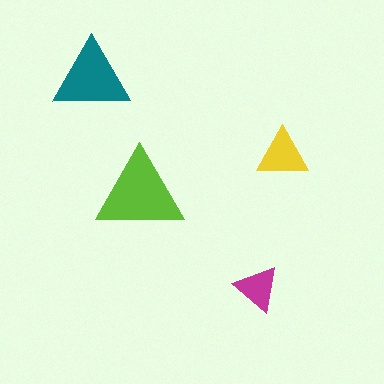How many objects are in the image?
There are 4 objects in the image.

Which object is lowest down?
The magenta triangle is bottommost.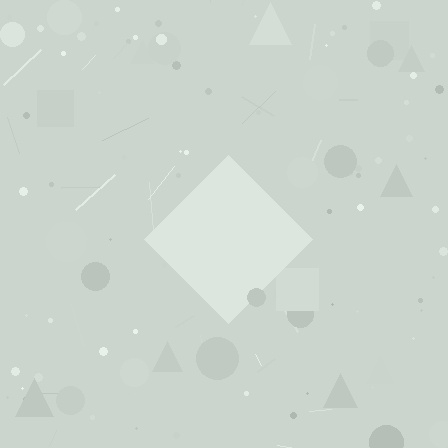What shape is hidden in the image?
A diamond is hidden in the image.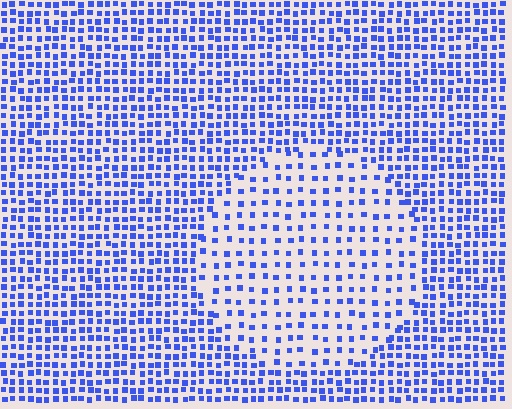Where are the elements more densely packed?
The elements are more densely packed outside the circle boundary.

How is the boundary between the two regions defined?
The boundary is defined by a change in element density (approximately 2.1x ratio). All elements are the same color, size, and shape.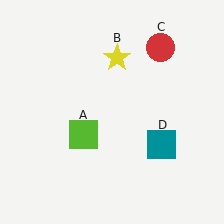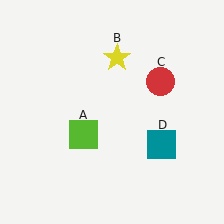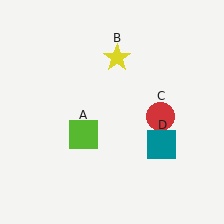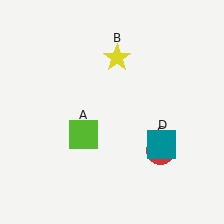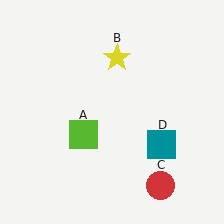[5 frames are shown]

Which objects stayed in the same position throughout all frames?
Lime square (object A) and yellow star (object B) and teal square (object D) remained stationary.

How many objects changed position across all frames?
1 object changed position: red circle (object C).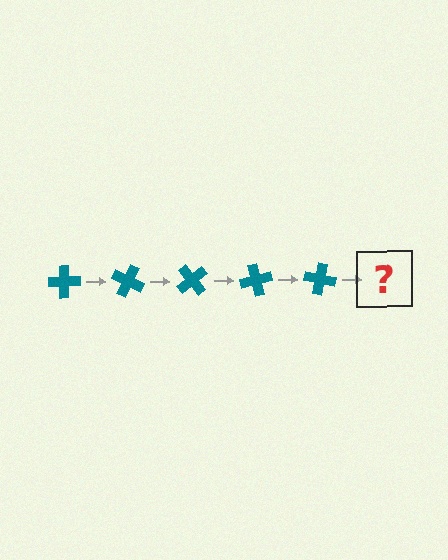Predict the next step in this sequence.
The next step is a teal cross rotated 125 degrees.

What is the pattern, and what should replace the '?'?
The pattern is that the cross rotates 25 degrees each step. The '?' should be a teal cross rotated 125 degrees.